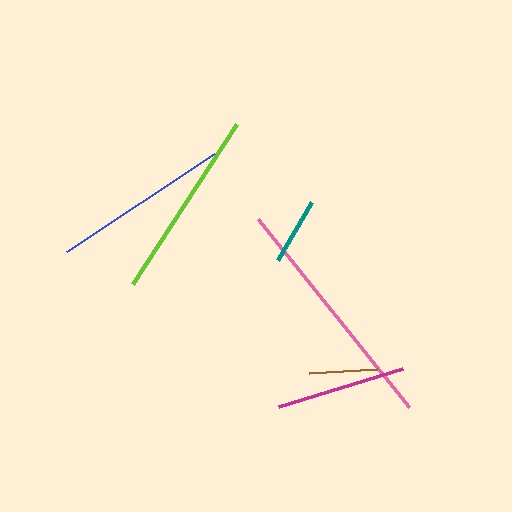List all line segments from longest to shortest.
From longest to shortest: pink, lime, blue, magenta, brown, teal.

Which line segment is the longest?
The pink line is the longest at approximately 240 pixels.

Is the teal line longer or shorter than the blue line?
The blue line is longer than the teal line.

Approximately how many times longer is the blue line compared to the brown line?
The blue line is approximately 2.6 times the length of the brown line.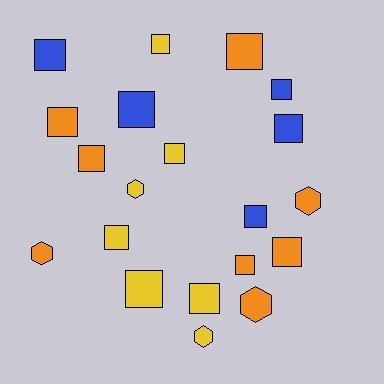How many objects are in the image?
There are 20 objects.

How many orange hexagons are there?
There are 3 orange hexagons.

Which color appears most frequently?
Orange, with 8 objects.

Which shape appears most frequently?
Square, with 15 objects.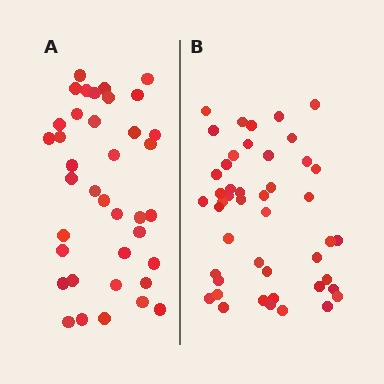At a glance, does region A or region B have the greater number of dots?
Region B (the right region) has more dots.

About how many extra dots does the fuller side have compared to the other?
Region B has roughly 8 or so more dots than region A.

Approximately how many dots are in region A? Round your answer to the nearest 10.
About 40 dots. (The exact count is 38, which rounds to 40.)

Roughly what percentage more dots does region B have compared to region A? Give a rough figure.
About 20% more.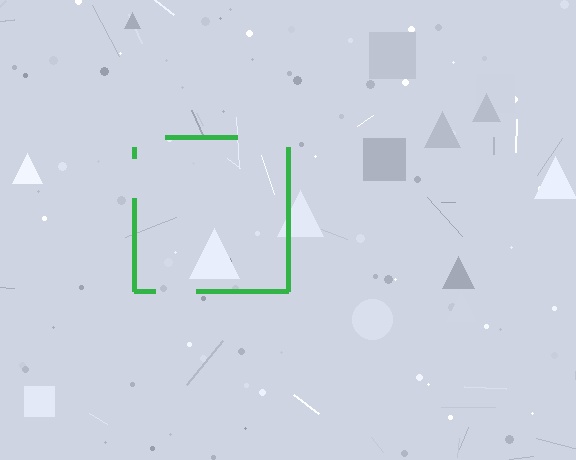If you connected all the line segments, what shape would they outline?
They would outline a square.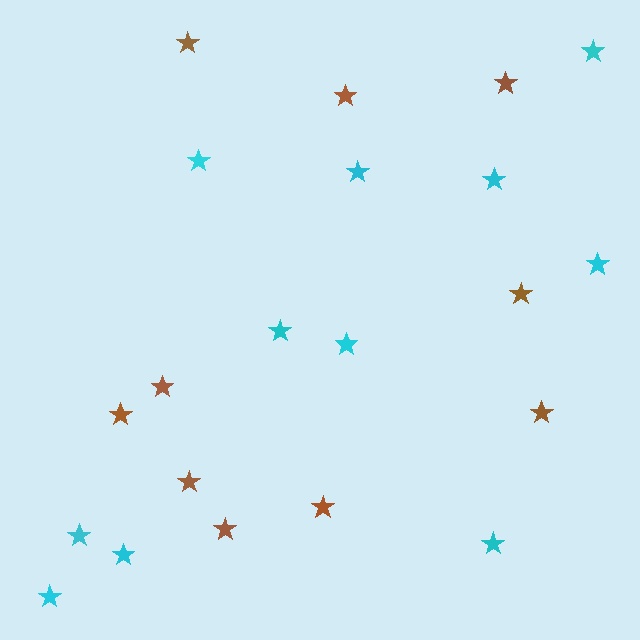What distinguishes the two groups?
There are 2 groups: one group of cyan stars (11) and one group of brown stars (10).